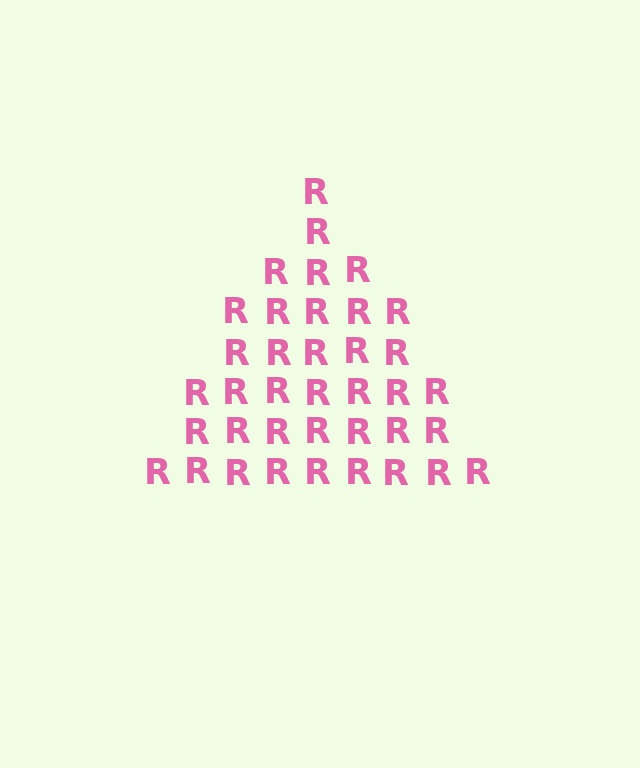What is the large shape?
The large shape is a triangle.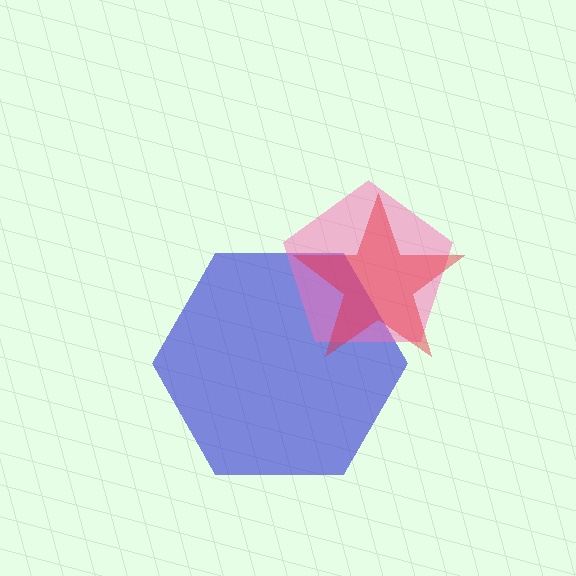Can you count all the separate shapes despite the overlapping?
Yes, there are 3 separate shapes.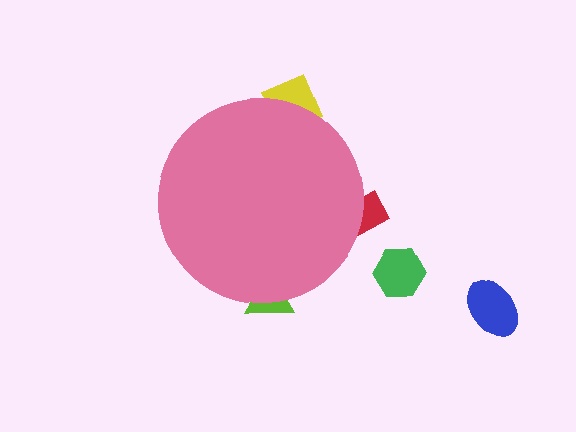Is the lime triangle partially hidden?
Yes, the lime triangle is partially hidden behind the pink circle.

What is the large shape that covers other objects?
A pink circle.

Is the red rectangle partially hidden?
Yes, the red rectangle is partially hidden behind the pink circle.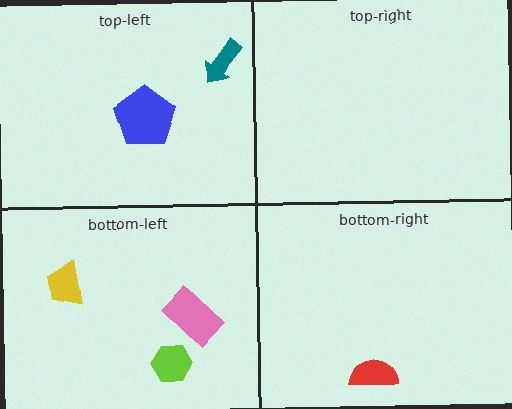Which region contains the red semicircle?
The bottom-right region.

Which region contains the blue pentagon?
The top-left region.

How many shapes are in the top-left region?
2.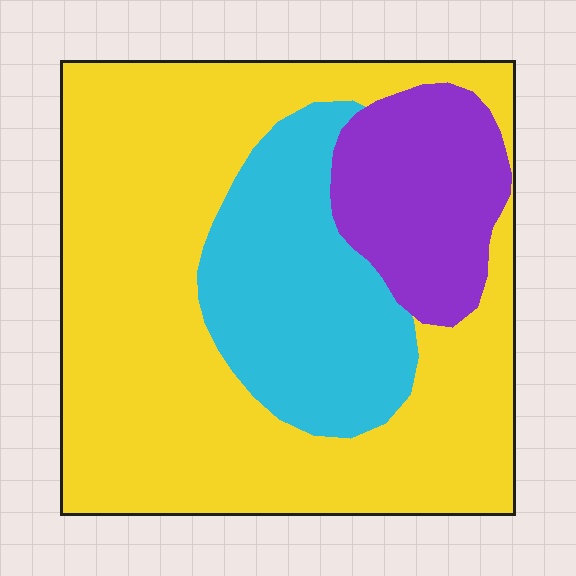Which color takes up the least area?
Purple, at roughly 15%.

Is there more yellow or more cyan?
Yellow.